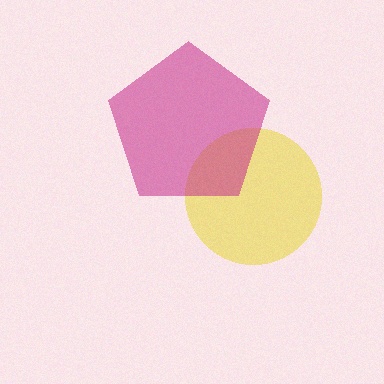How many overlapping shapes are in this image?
There are 2 overlapping shapes in the image.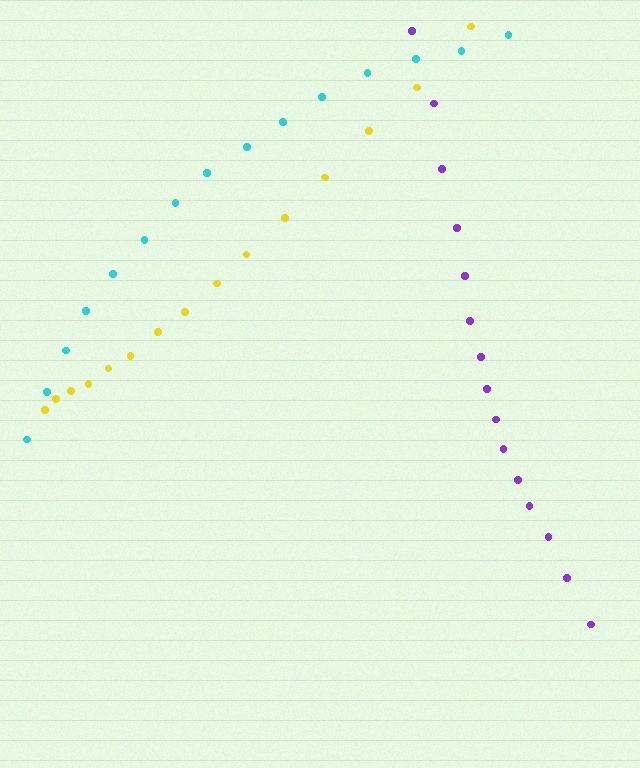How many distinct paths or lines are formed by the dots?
There are 3 distinct paths.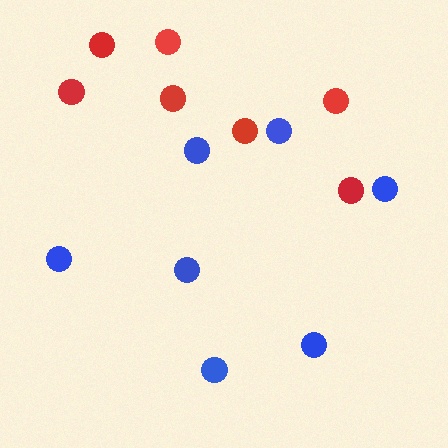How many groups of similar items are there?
There are 2 groups: one group of red circles (7) and one group of blue circles (7).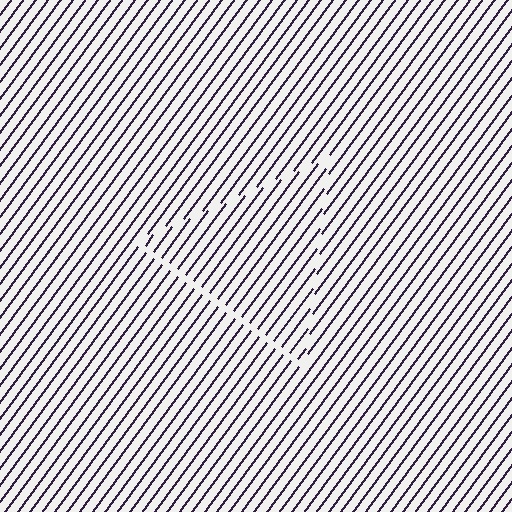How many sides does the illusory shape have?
3 sides — the line-ends trace a triangle.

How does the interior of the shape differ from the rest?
The interior of the shape contains the same grating, shifted by half a period — the contour is defined by the phase discontinuity where line-ends from the inner and outer gratings abut.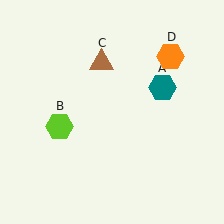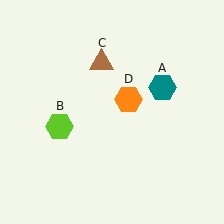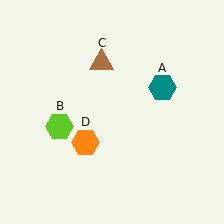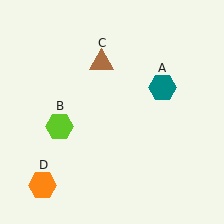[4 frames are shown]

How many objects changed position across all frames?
1 object changed position: orange hexagon (object D).